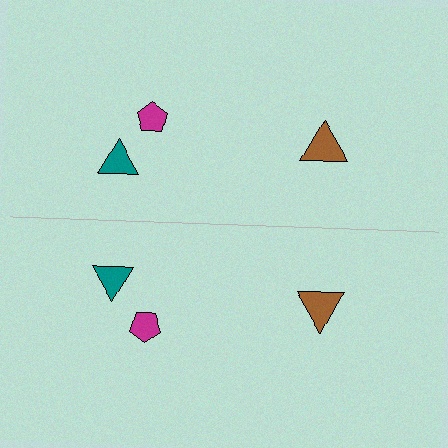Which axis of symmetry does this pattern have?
The pattern has a horizontal axis of symmetry running through the center of the image.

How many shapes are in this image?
There are 6 shapes in this image.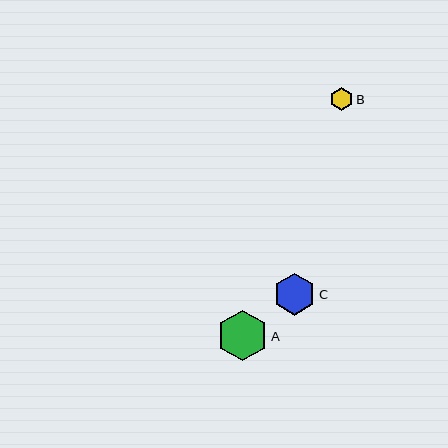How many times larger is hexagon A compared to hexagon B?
Hexagon A is approximately 2.2 times the size of hexagon B.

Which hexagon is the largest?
Hexagon A is the largest with a size of approximately 51 pixels.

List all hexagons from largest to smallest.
From largest to smallest: A, C, B.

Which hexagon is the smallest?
Hexagon B is the smallest with a size of approximately 23 pixels.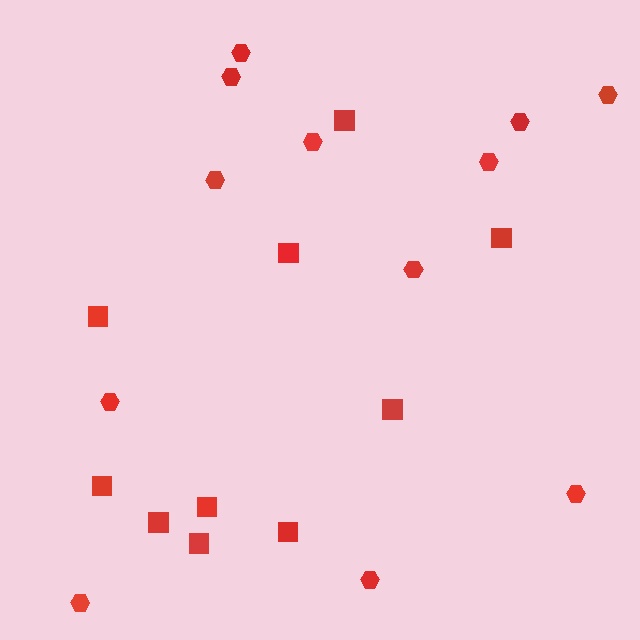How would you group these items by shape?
There are 2 groups: one group of squares (10) and one group of hexagons (12).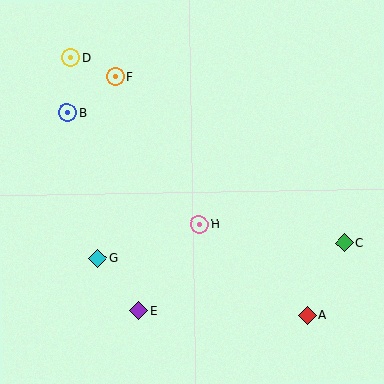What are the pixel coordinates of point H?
Point H is at (199, 224).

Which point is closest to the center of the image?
Point H at (199, 224) is closest to the center.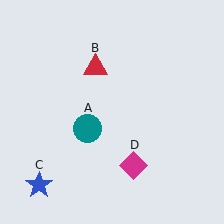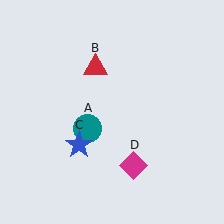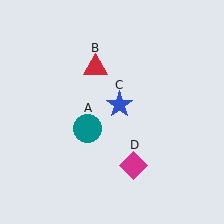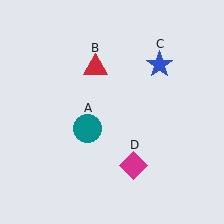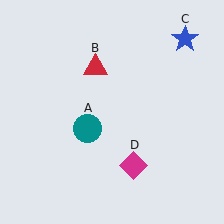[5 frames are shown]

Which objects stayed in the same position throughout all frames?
Teal circle (object A) and red triangle (object B) and magenta diamond (object D) remained stationary.